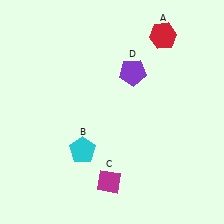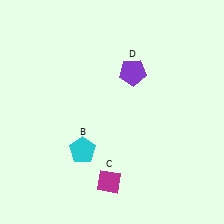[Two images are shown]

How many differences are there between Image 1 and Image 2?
There is 1 difference between the two images.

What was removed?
The red hexagon (A) was removed in Image 2.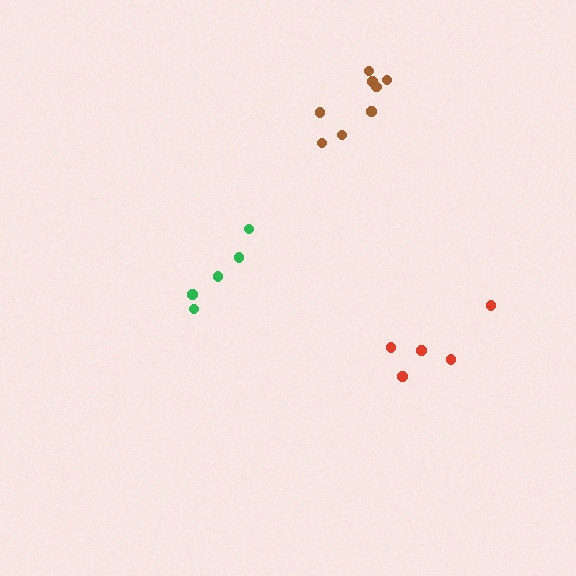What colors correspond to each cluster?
The clusters are colored: red, brown, green.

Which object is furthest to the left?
The green cluster is leftmost.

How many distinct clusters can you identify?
There are 3 distinct clusters.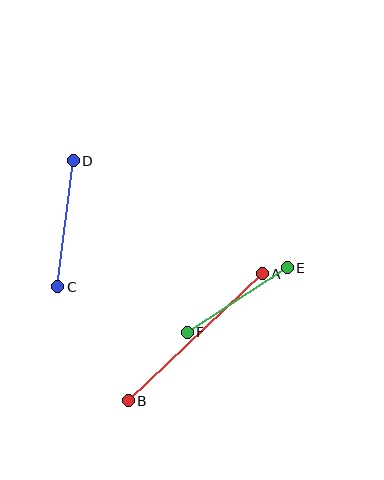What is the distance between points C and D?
The distance is approximately 127 pixels.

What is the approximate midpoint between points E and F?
The midpoint is at approximately (237, 300) pixels.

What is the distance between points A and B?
The distance is approximately 185 pixels.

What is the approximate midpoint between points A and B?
The midpoint is at approximately (195, 337) pixels.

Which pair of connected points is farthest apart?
Points A and B are farthest apart.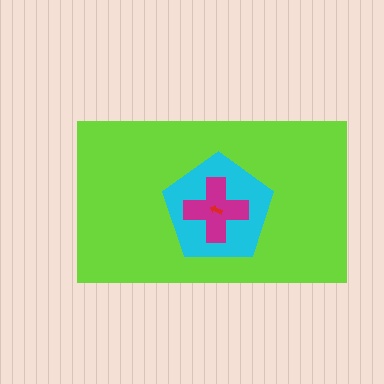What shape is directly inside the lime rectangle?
The cyan pentagon.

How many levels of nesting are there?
4.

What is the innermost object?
The red arrow.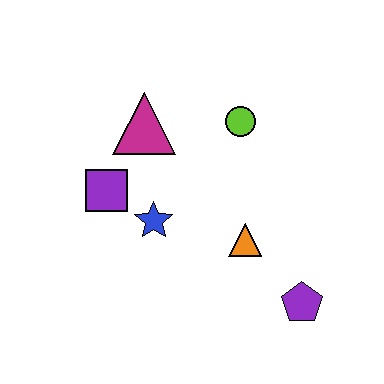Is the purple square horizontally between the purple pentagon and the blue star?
No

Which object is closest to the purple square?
The blue star is closest to the purple square.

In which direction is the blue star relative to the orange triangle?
The blue star is to the left of the orange triangle.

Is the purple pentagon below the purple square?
Yes